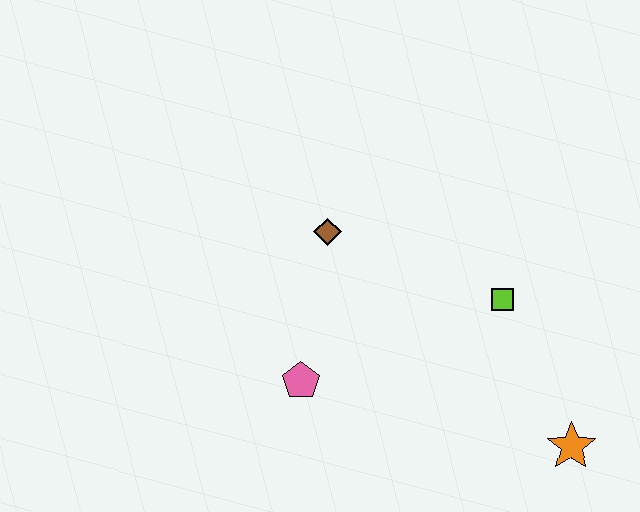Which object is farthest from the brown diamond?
The orange star is farthest from the brown diamond.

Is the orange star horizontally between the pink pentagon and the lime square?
No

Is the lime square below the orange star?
No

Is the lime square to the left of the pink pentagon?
No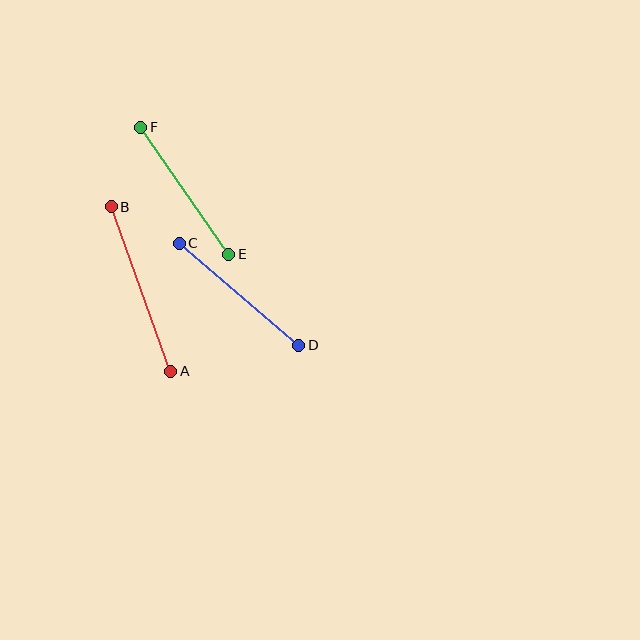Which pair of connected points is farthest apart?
Points A and B are farthest apart.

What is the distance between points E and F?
The distance is approximately 155 pixels.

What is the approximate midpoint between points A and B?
The midpoint is at approximately (141, 289) pixels.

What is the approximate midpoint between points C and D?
The midpoint is at approximately (239, 294) pixels.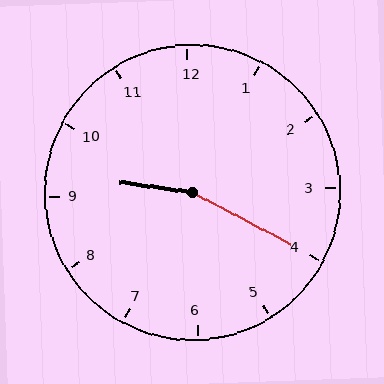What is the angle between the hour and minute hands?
Approximately 160 degrees.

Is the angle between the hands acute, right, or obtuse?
It is obtuse.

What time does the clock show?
9:20.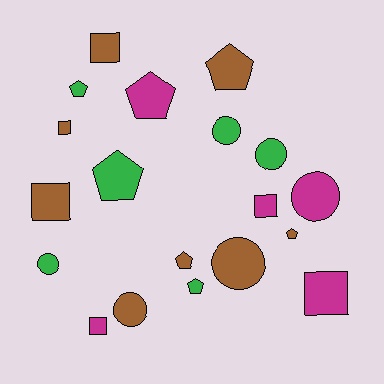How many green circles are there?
There are 3 green circles.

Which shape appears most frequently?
Pentagon, with 7 objects.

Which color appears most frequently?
Brown, with 8 objects.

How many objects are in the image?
There are 19 objects.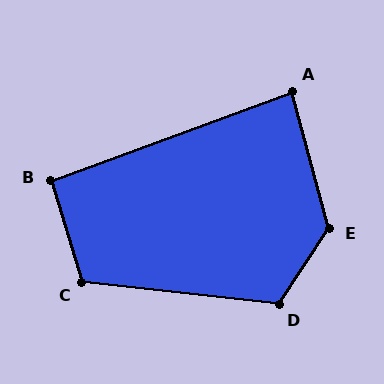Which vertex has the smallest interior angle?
A, at approximately 85 degrees.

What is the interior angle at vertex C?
Approximately 114 degrees (obtuse).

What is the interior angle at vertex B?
Approximately 93 degrees (approximately right).